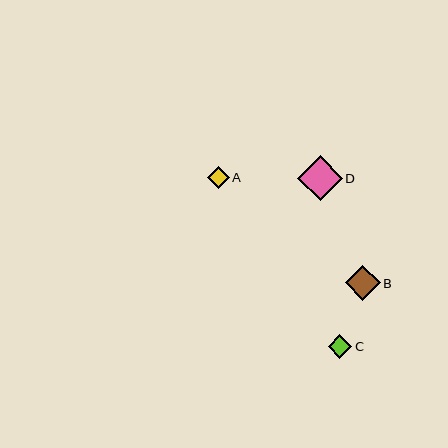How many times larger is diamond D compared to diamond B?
Diamond D is approximately 1.3 times the size of diamond B.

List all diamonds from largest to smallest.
From largest to smallest: D, B, C, A.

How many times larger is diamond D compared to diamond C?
Diamond D is approximately 1.9 times the size of diamond C.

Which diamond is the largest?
Diamond D is the largest with a size of approximately 45 pixels.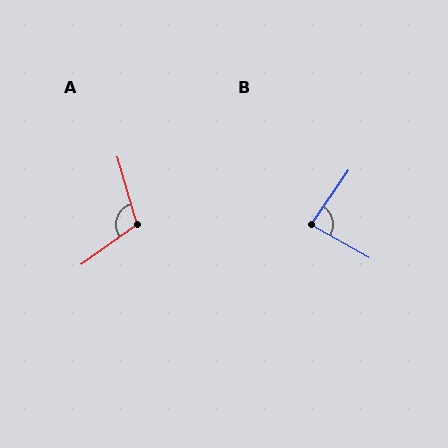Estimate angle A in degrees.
Approximately 110 degrees.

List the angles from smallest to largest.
B (85°), A (110°).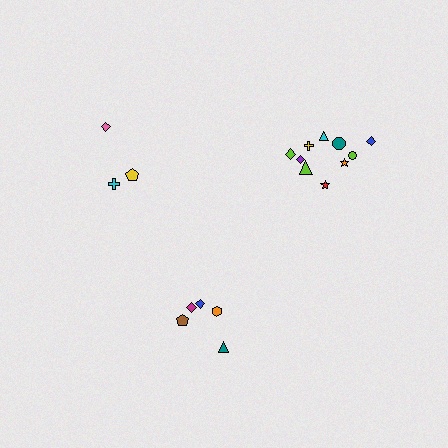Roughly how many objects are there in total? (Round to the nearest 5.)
Roughly 20 objects in total.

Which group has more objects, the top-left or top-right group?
The top-right group.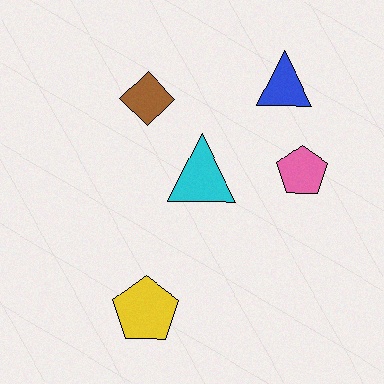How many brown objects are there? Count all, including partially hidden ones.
There is 1 brown object.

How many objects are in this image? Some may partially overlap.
There are 5 objects.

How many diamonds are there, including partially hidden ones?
There is 1 diamond.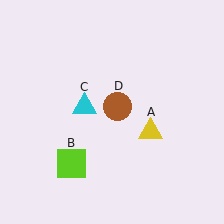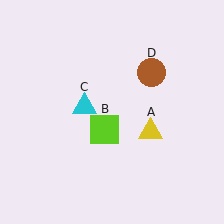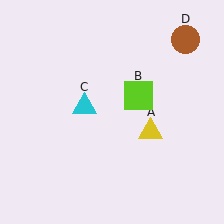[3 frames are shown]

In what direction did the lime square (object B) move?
The lime square (object B) moved up and to the right.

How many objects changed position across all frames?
2 objects changed position: lime square (object B), brown circle (object D).